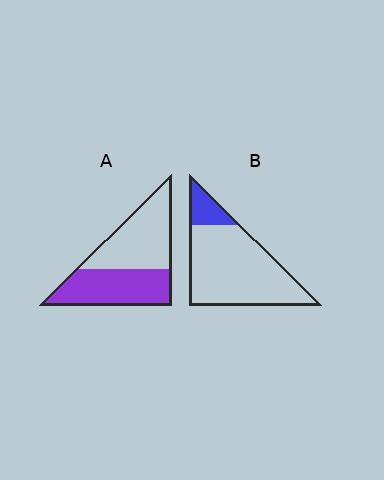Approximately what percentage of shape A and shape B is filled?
A is approximately 50% and B is approximately 15%.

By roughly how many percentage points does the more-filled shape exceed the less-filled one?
By roughly 35 percentage points (A over B).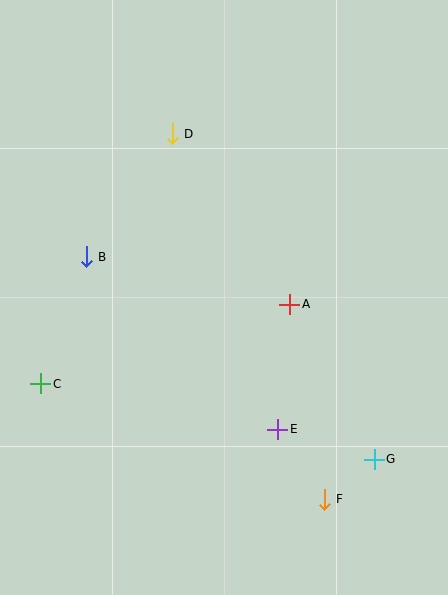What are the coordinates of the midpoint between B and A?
The midpoint between B and A is at (188, 280).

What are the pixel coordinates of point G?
Point G is at (374, 459).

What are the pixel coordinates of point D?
Point D is at (172, 134).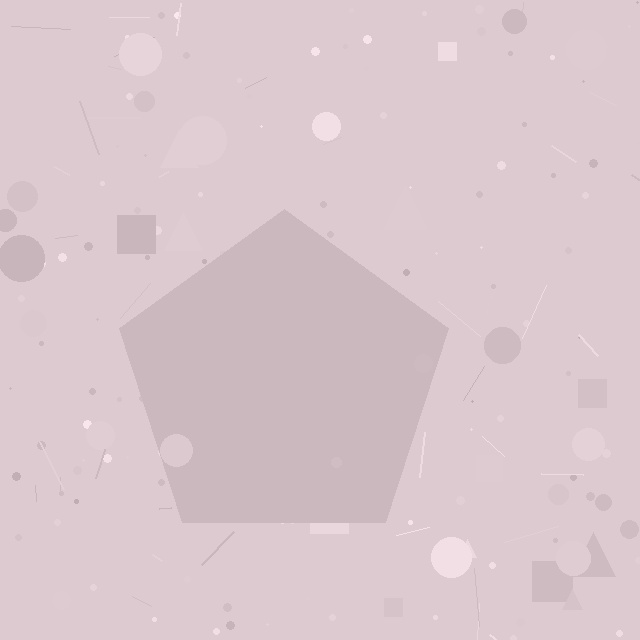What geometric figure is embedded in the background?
A pentagon is embedded in the background.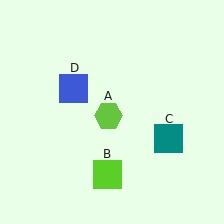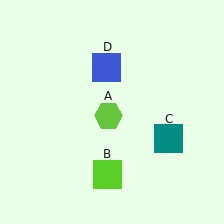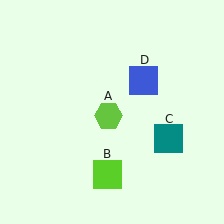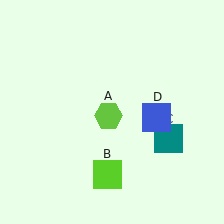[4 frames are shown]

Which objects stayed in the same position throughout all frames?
Lime hexagon (object A) and lime square (object B) and teal square (object C) remained stationary.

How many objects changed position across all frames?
1 object changed position: blue square (object D).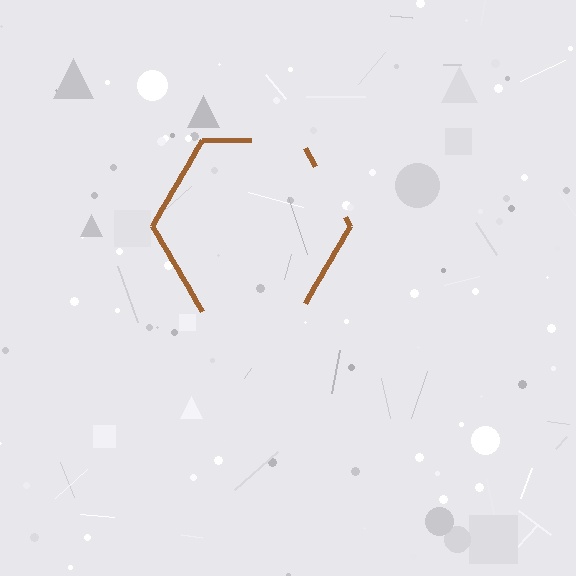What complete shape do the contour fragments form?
The contour fragments form a hexagon.